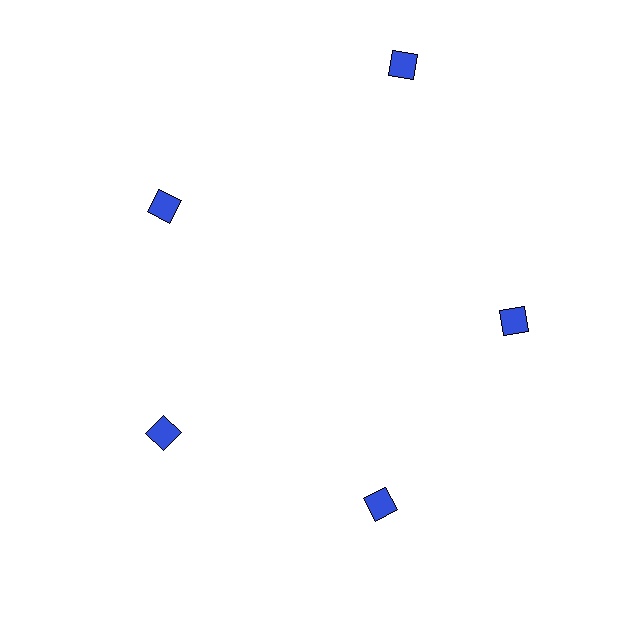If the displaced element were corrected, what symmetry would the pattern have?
It would have 5-fold rotational symmetry — the pattern would map onto itself every 72 degrees.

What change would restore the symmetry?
The symmetry would be restored by moving it inward, back onto the ring so that all 5 diamonds sit at equal angles and equal distance from the center.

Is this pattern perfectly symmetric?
No. The 5 blue diamonds are arranged in a ring, but one element near the 1 o'clock position is pushed outward from the center, breaking the 5-fold rotational symmetry.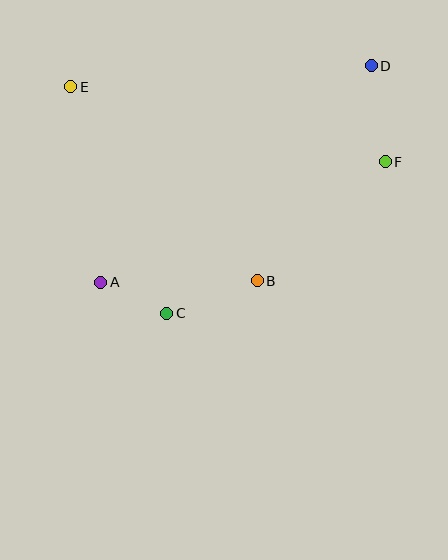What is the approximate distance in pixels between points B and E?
The distance between B and E is approximately 269 pixels.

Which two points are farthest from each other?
Points A and D are farthest from each other.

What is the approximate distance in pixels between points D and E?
The distance between D and E is approximately 301 pixels.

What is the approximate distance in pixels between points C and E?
The distance between C and E is approximately 246 pixels.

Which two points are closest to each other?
Points A and C are closest to each other.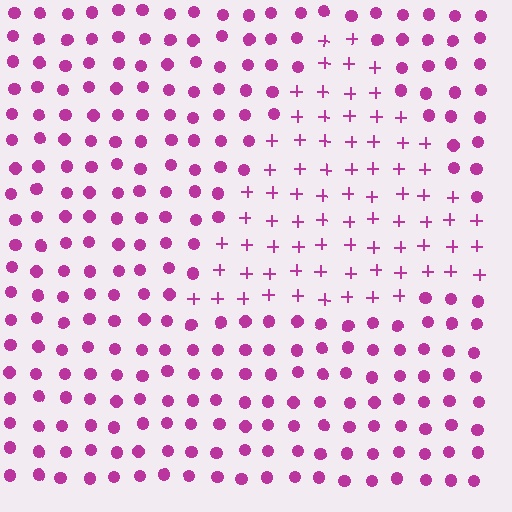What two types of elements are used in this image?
The image uses plus signs inside the triangle region and circles outside it.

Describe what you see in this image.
The image is filled with small magenta elements arranged in a uniform grid. A triangle-shaped region contains plus signs, while the surrounding area contains circles. The boundary is defined purely by the change in element shape.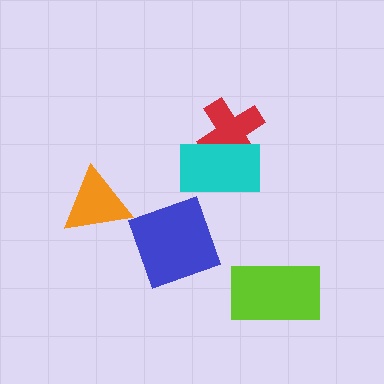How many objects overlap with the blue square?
0 objects overlap with the blue square.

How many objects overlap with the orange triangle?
0 objects overlap with the orange triangle.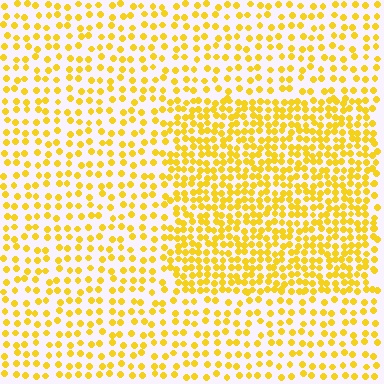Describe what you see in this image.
The image contains small yellow elements arranged at two different densities. A rectangle-shaped region is visible where the elements are more densely packed than the surrounding area.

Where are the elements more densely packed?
The elements are more densely packed inside the rectangle boundary.